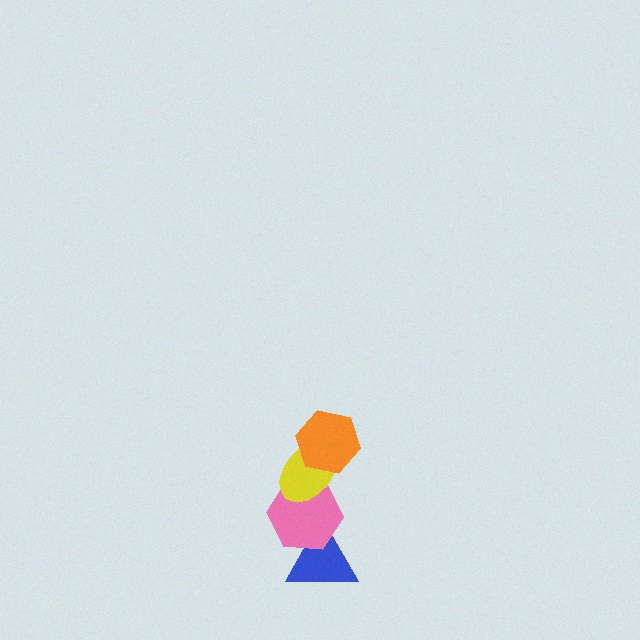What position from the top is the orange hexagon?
The orange hexagon is 1st from the top.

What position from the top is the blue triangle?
The blue triangle is 4th from the top.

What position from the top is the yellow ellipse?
The yellow ellipse is 2nd from the top.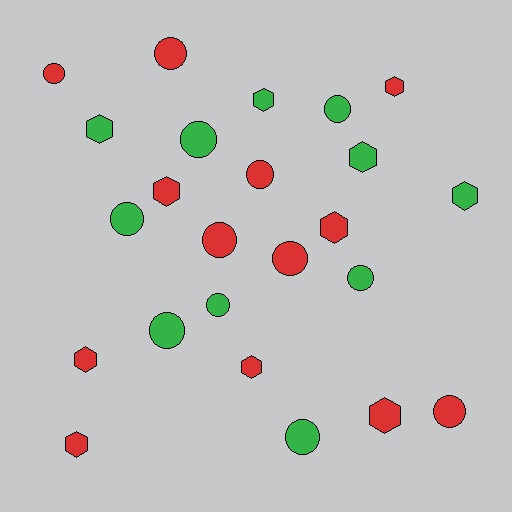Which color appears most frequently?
Red, with 13 objects.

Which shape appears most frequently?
Circle, with 13 objects.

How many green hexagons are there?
There are 4 green hexagons.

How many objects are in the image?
There are 24 objects.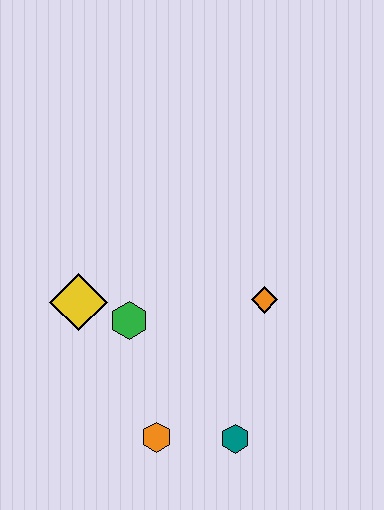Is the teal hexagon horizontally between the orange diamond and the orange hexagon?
Yes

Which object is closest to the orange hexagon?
The teal hexagon is closest to the orange hexagon.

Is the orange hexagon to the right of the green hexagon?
Yes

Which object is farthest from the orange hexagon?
The orange diamond is farthest from the orange hexagon.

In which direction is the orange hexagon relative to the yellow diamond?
The orange hexagon is below the yellow diamond.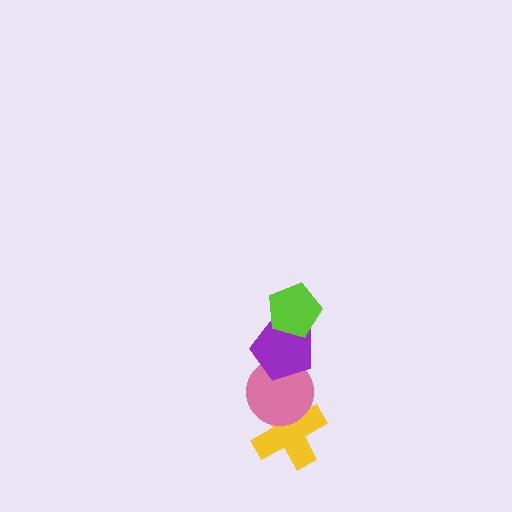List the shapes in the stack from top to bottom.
From top to bottom: the lime pentagon, the purple pentagon, the pink circle, the yellow cross.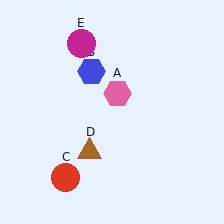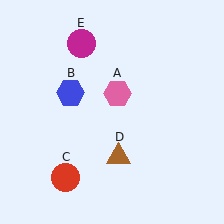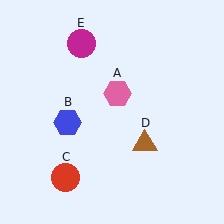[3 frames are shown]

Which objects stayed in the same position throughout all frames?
Pink hexagon (object A) and red circle (object C) and magenta circle (object E) remained stationary.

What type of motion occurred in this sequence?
The blue hexagon (object B), brown triangle (object D) rotated counterclockwise around the center of the scene.